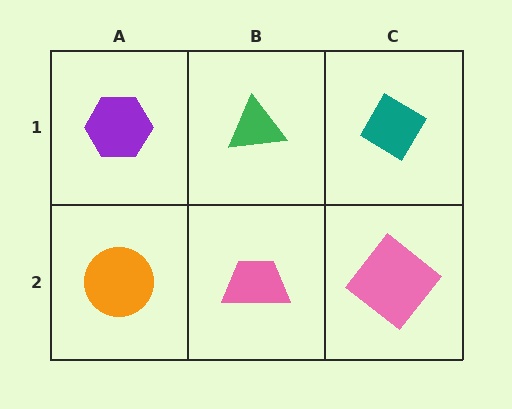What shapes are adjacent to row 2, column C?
A teal diamond (row 1, column C), a pink trapezoid (row 2, column B).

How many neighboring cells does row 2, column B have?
3.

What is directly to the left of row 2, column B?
An orange circle.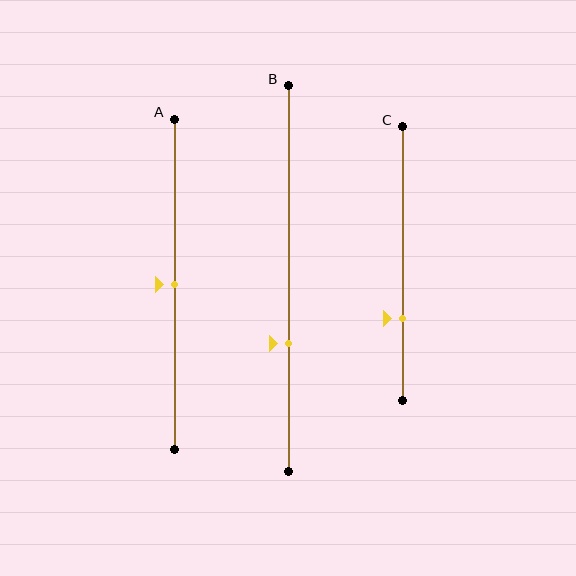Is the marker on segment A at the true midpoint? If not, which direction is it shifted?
Yes, the marker on segment A is at the true midpoint.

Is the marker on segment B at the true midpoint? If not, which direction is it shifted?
No, the marker on segment B is shifted downward by about 17% of the segment length.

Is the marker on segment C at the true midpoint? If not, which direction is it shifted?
No, the marker on segment C is shifted downward by about 20% of the segment length.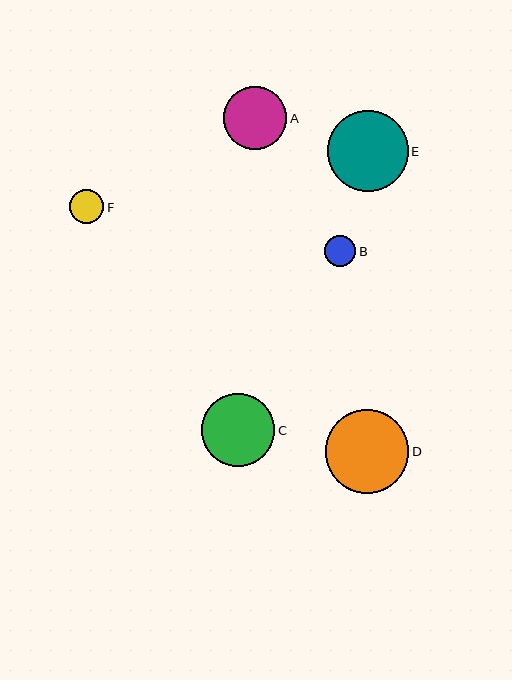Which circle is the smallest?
Circle B is the smallest with a size of approximately 31 pixels.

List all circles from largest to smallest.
From largest to smallest: D, E, C, A, F, B.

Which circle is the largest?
Circle D is the largest with a size of approximately 83 pixels.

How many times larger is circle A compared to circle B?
Circle A is approximately 2.0 times the size of circle B.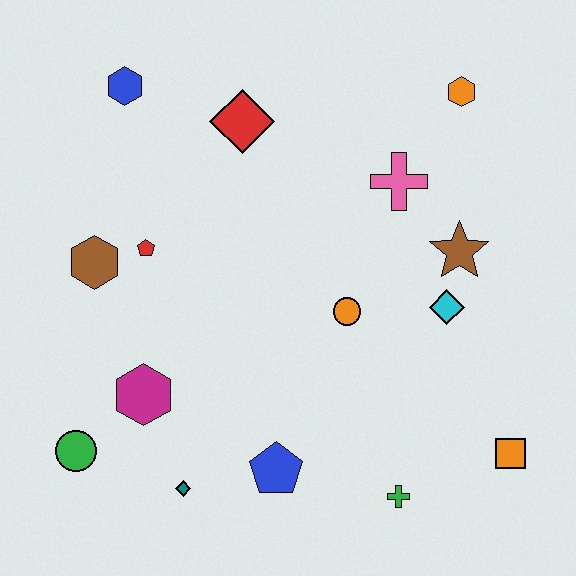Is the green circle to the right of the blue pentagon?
No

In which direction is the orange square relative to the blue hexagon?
The orange square is to the right of the blue hexagon.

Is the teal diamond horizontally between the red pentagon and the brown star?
Yes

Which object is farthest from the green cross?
The blue hexagon is farthest from the green cross.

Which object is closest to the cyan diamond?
The brown star is closest to the cyan diamond.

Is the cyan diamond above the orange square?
Yes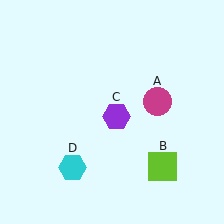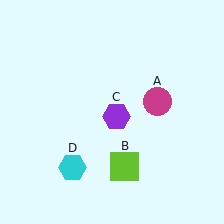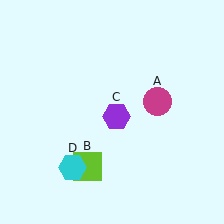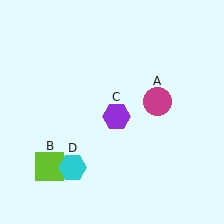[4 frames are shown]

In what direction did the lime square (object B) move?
The lime square (object B) moved left.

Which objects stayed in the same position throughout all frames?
Magenta circle (object A) and purple hexagon (object C) and cyan hexagon (object D) remained stationary.